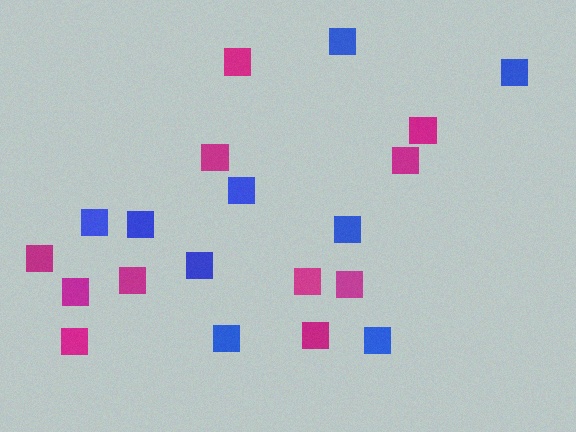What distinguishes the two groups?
There are 2 groups: one group of blue squares (9) and one group of magenta squares (11).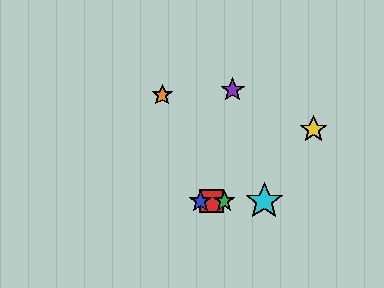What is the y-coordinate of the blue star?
The blue star is at y≈201.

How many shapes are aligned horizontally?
4 shapes (the red square, the blue star, the green star, the cyan star) are aligned horizontally.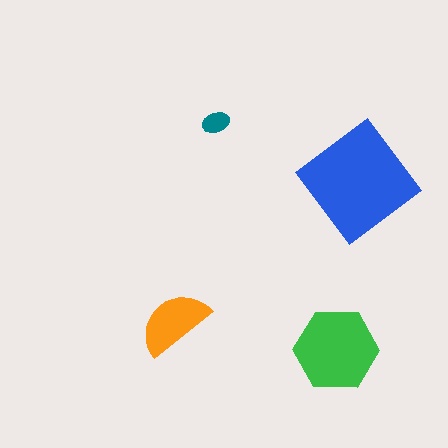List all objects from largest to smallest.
The blue diamond, the green hexagon, the orange semicircle, the teal ellipse.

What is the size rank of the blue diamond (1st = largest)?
1st.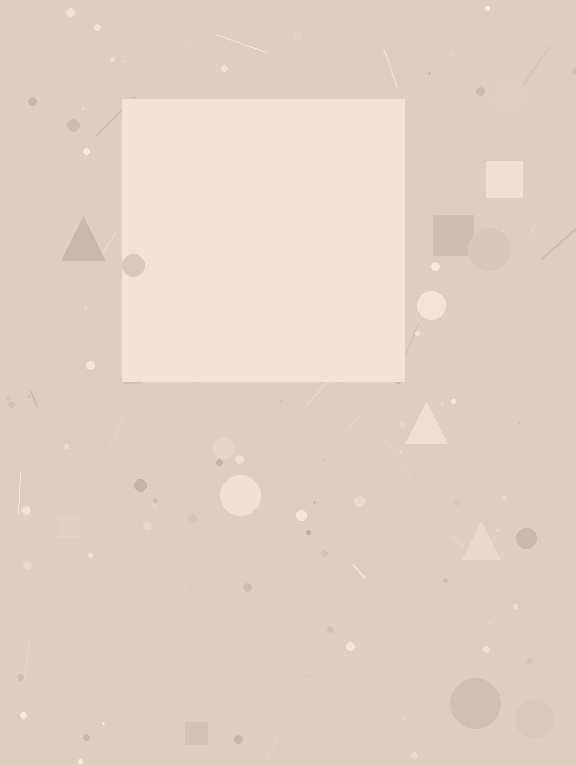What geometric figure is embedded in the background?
A square is embedded in the background.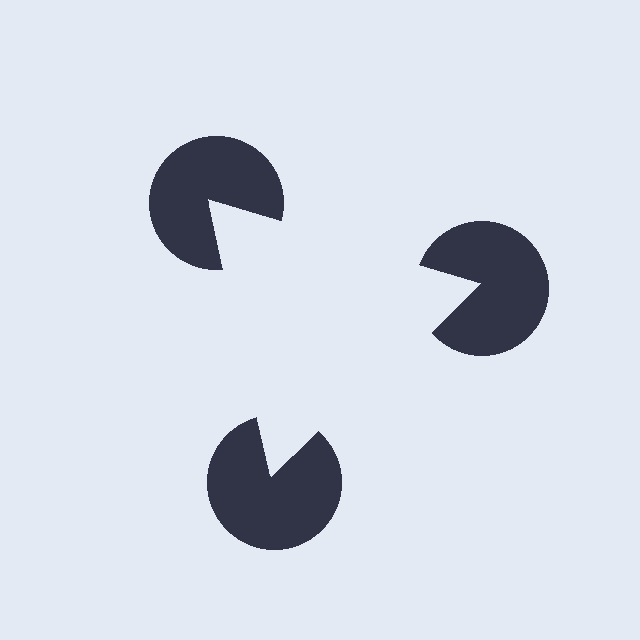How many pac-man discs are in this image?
There are 3 — one at each vertex of the illusory triangle.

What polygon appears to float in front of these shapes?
An illusory triangle — its edges are inferred from the aligned wedge cuts in the pac-man discs, not physically drawn.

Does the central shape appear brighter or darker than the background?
It typically appears slightly brighter than the background, even though no actual brightness change is drawn.